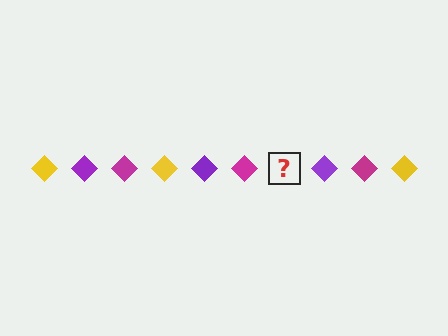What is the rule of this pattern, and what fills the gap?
The rule is that the pattern cycles through yellow, purple, magenta diamonds. The gap should be filled with a yellow diamond.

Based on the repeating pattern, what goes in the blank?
The blank should be a yellow diamond.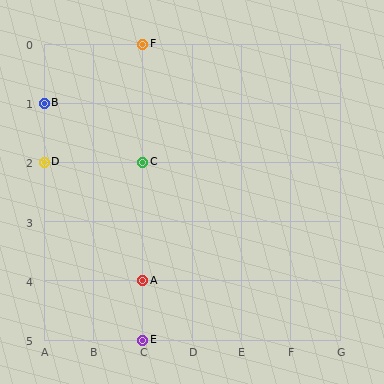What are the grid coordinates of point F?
Point F is at grid coordinates (C, 0).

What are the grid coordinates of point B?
Point B is at grid coordinates (A, 1).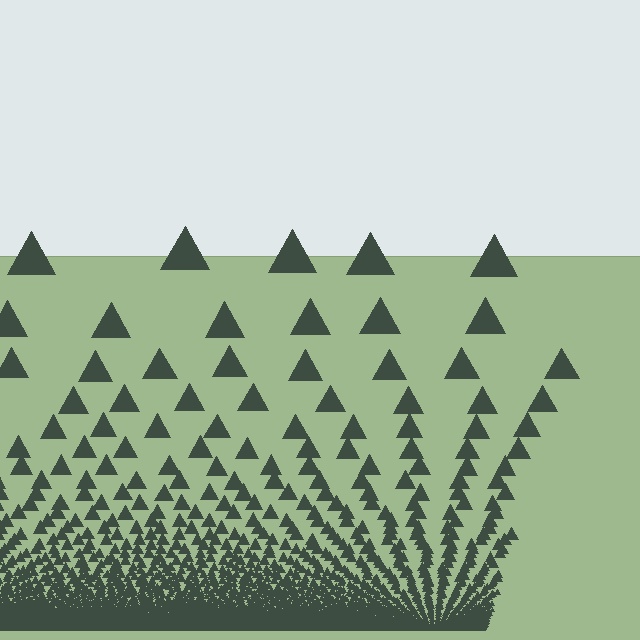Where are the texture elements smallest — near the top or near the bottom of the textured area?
Near the bottom.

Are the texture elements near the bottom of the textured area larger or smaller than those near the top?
Smaller. The gradient is inverted — elements near the bottom are smaller and denser.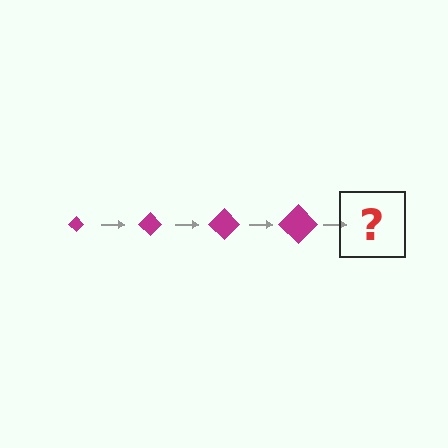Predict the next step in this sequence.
The next step is a magenta diamond, larger than the previous one.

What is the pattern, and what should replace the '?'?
The pattern is that the diamond gets progressively larger each step. The '?' should be a magenta diamond, larger than the previous one.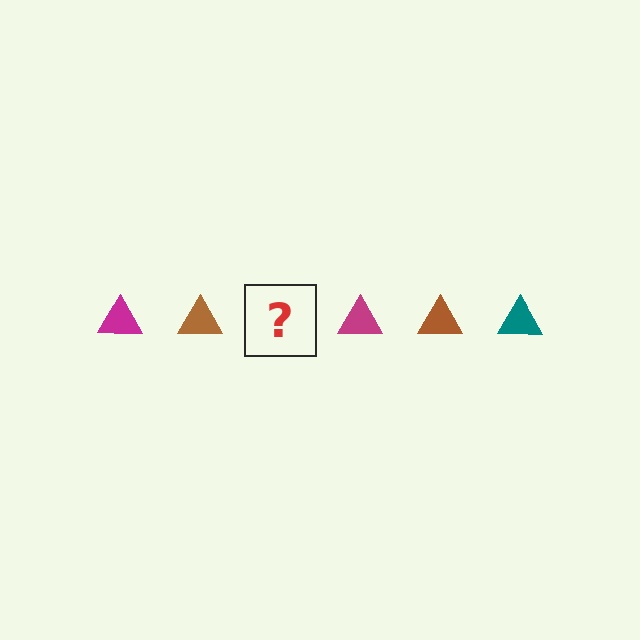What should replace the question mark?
The question mark should be replaced with a teal triangle.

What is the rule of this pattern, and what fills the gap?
The rule is that the pattern cycles through magenta, brown, teal triangles. The gap should be filled with a teal triangle.